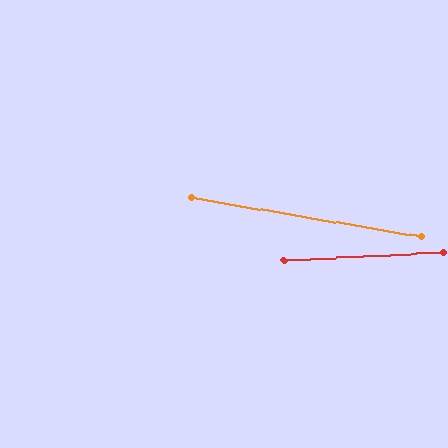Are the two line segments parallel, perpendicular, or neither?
Neither parallel nor perpendicular — they differ by about 13°.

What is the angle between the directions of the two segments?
Approximately 13 degrees.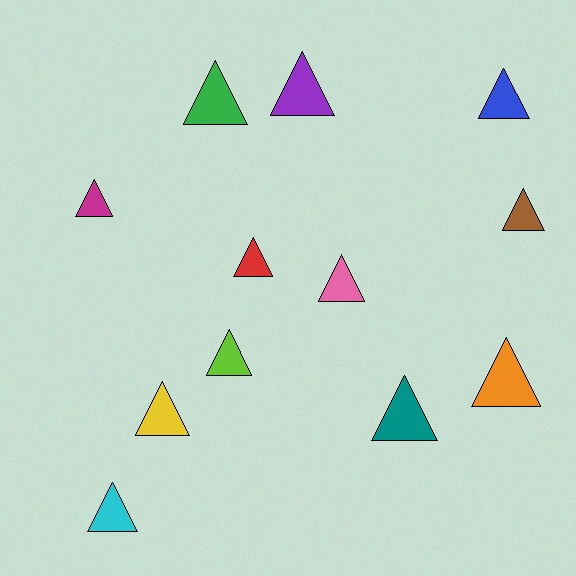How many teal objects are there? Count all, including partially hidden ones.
There is 1 teal object.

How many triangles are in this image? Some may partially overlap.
There are 12 triangles.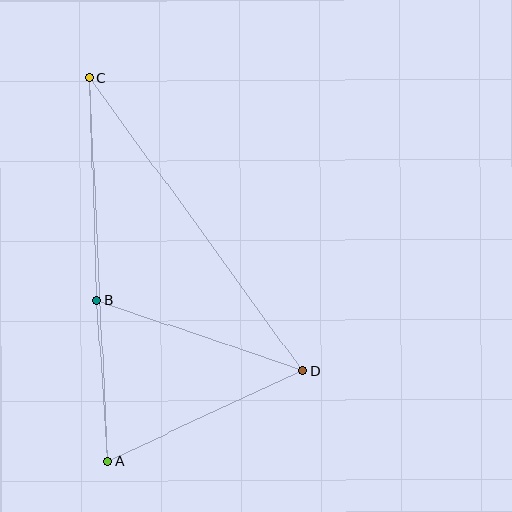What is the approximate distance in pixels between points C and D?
The distance between C and D is approximately 362 pixels.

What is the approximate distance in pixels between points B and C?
The distance between B and C is approximately 222 pixels.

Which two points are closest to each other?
Points A and B are closest to each other.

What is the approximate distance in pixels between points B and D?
The distance between B and D is approximately 217 pixels.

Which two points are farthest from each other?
Points A and C are farthest from each other.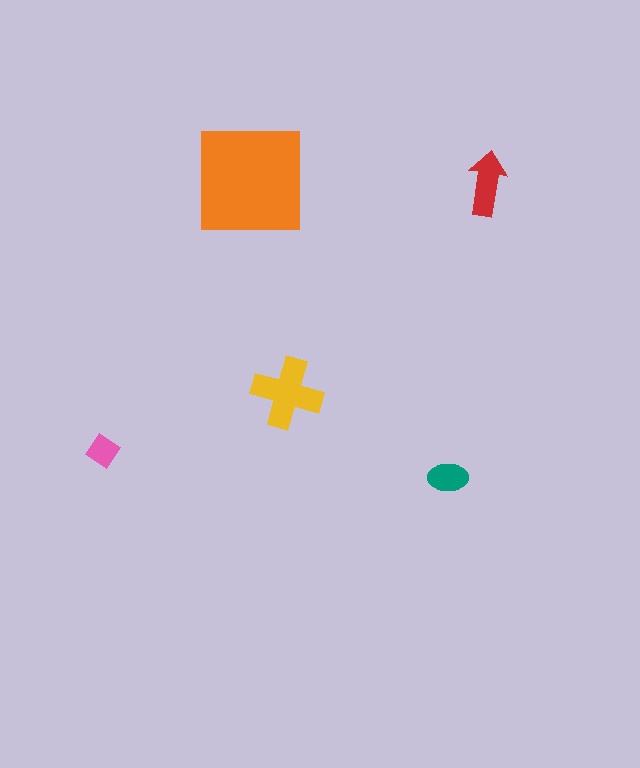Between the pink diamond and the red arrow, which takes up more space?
The red arrow.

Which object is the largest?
The orange square.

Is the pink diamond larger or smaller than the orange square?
Smaller.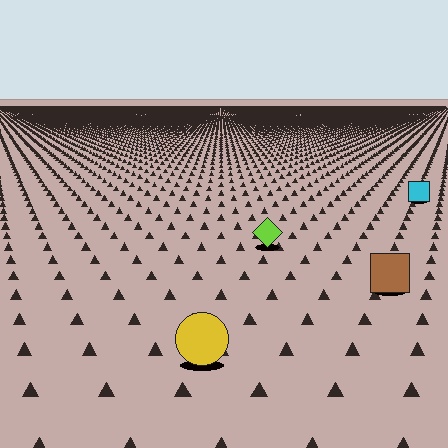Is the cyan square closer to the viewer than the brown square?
No. The brown square is closer — you can tell from the texture gradient: the ground texture is coarser near it.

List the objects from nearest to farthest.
From nearest to farthest: the yellow circle, the brown square, the lime diamond, the cyan square.